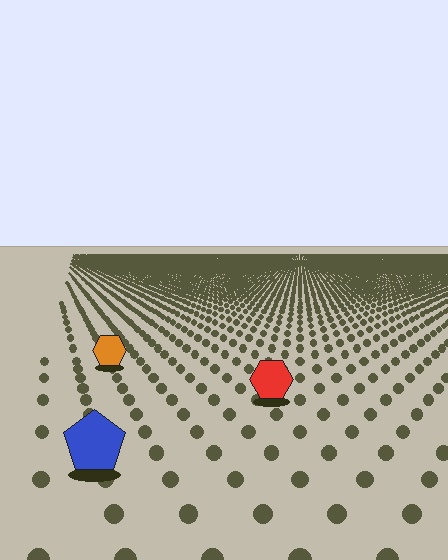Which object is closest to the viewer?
The blue pentagon is closest. The texture marks near it are larger and more spread out.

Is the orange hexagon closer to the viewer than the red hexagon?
No. The red hexagon is closer — you can tell from the texture gradient: the ground texture is coarser near it.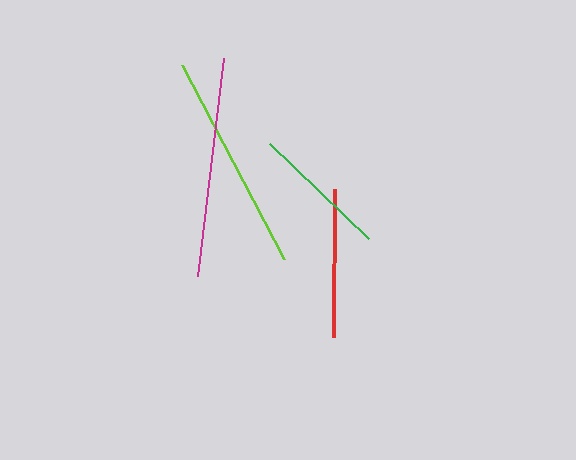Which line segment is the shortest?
The green line is the shortest at approximately 137 pixels.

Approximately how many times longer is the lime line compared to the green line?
The lime line is approximately 1.6 times the length of the green line.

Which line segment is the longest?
The magenta line is the longest at approximately 220 pixels.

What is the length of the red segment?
The red segment is approximately 148 pixels long.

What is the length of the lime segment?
The lime segment is approximately 219 pixels long.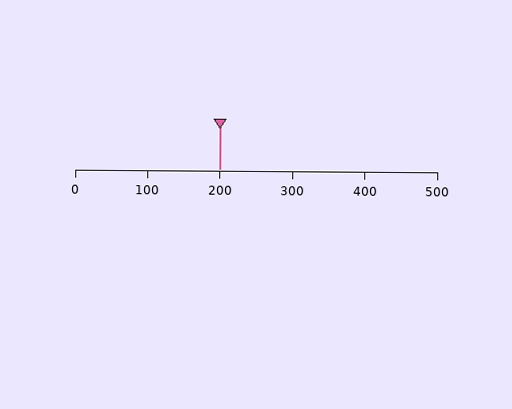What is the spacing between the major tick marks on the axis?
The major ticks are spaced 100 apart.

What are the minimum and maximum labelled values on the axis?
The axis runs from 0 to 500.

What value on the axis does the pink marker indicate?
The marker indicates approximately 200.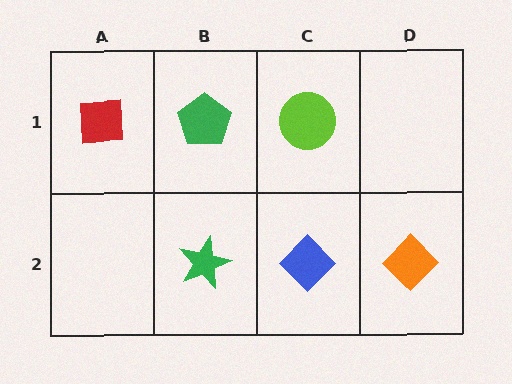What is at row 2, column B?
A green star.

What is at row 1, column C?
A lime circle.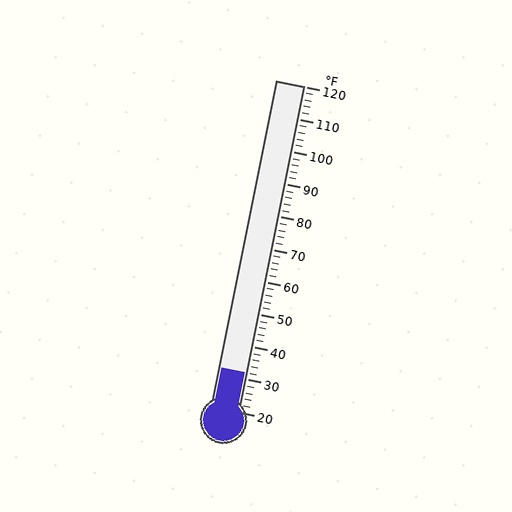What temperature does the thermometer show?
The thermometer shows approximately 32°F.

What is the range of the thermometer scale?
The thermometer scale ranges from 20°F to 120°F.